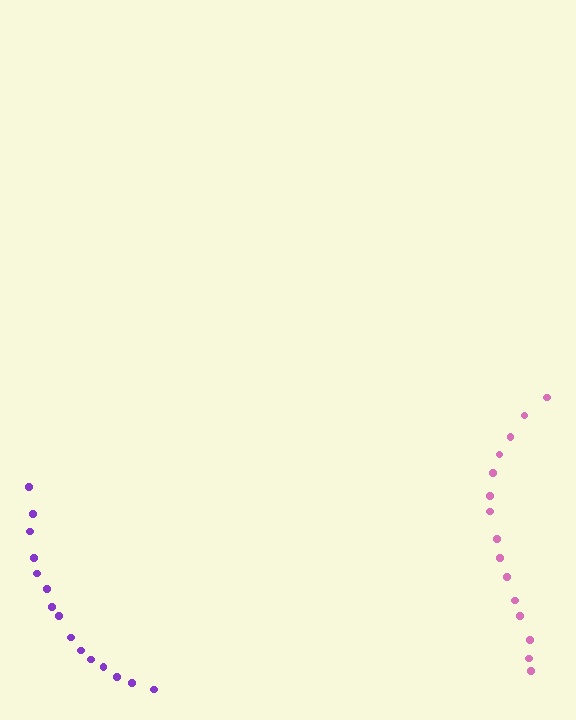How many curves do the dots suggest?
There are 2 distinct paths.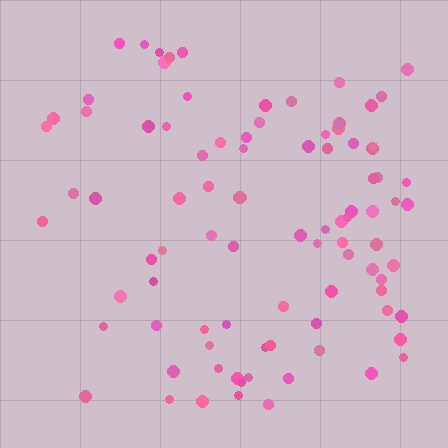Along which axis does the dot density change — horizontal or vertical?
Horizontal.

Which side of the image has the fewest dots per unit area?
The left.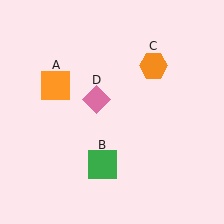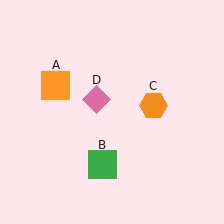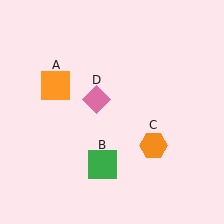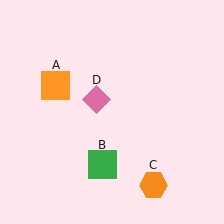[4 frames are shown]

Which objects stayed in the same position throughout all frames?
Orange square (object A) and green square (object B) and pink diamond (object D) remained stationary.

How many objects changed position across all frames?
1 object changed position: orange hexagon (object C).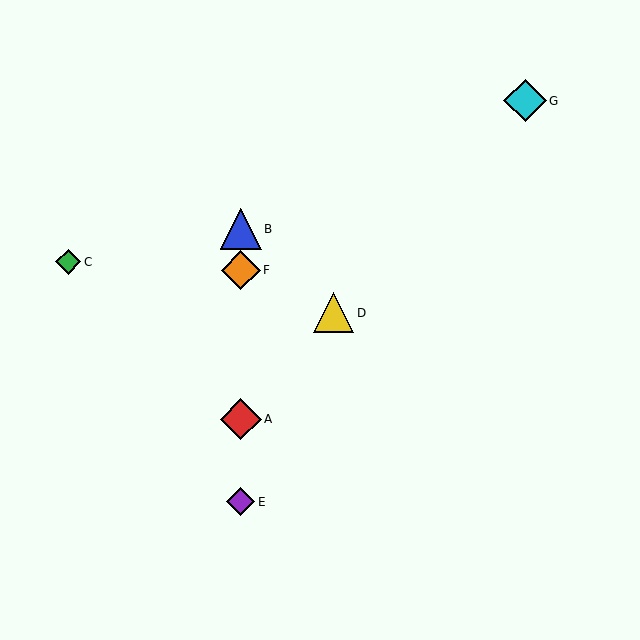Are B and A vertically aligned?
Yes, both are at x≈241.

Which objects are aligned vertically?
Objects A, B, E, F are aligned vertically.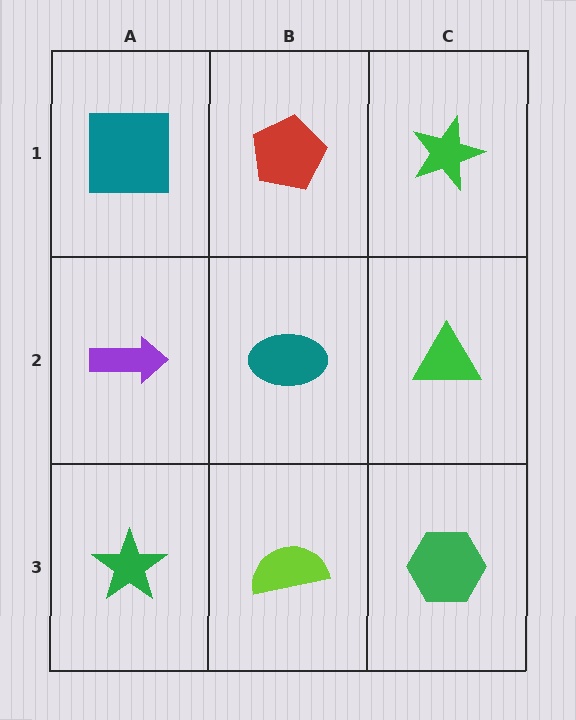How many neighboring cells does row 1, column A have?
2.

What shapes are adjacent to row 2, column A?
A teal square (row 1, column A), a green star (row 3, column A), a teal ellipse (row 2, column B).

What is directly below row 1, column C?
A green triangle.